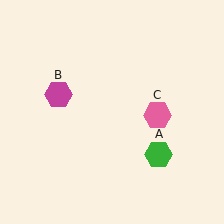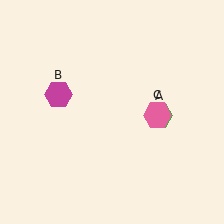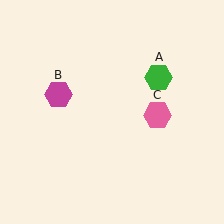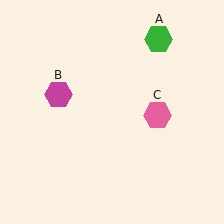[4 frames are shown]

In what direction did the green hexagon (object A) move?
The green hexagon (object A) moved up.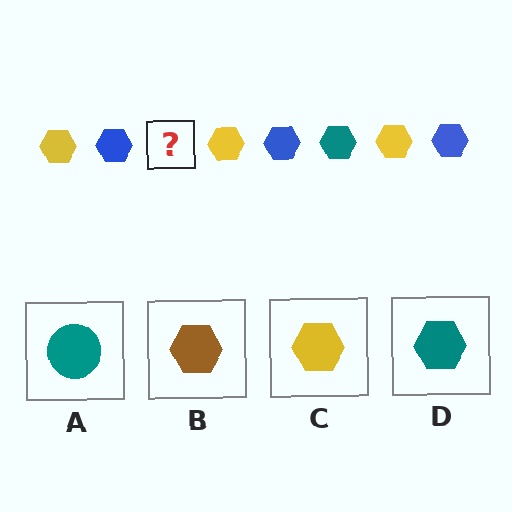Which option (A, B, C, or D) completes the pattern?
D.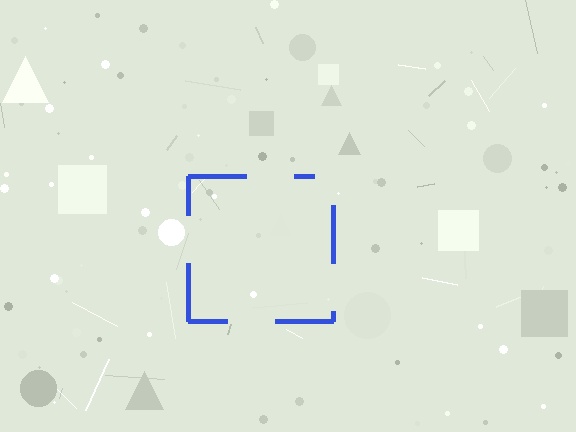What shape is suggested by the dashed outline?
The dashed outline suggests a square.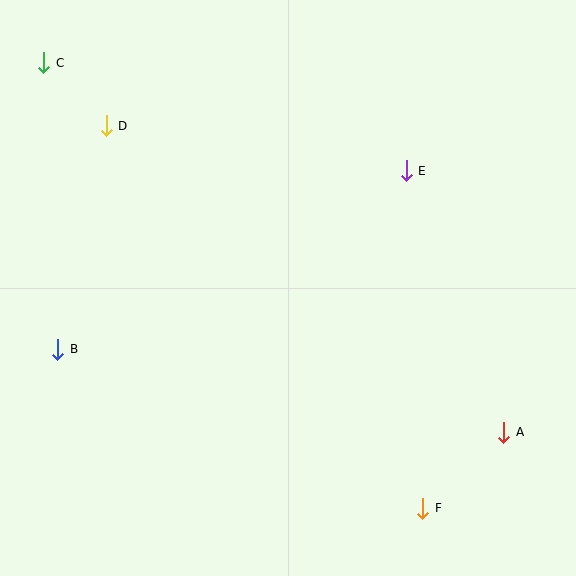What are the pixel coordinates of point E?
Point E is at (406, 171).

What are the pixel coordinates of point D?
Point D is at (106, 126).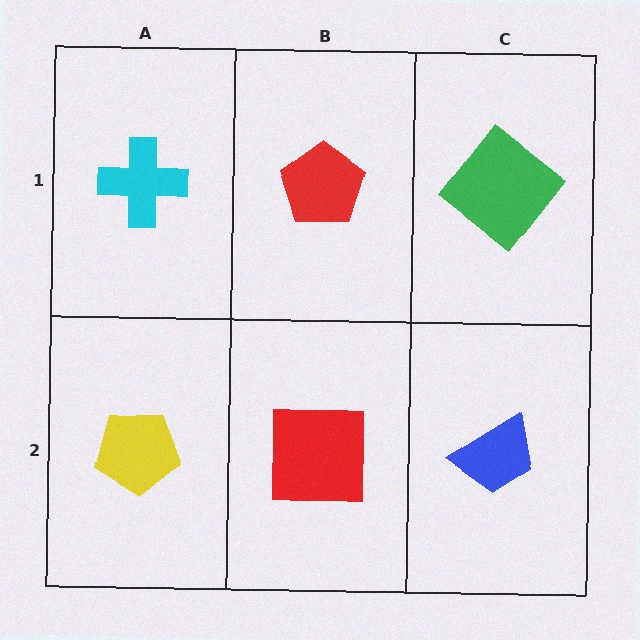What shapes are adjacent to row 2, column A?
A cyan cross (row 1, column A), a red square (row 2, column B).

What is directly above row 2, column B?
A red pentagon.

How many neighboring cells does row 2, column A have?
2.